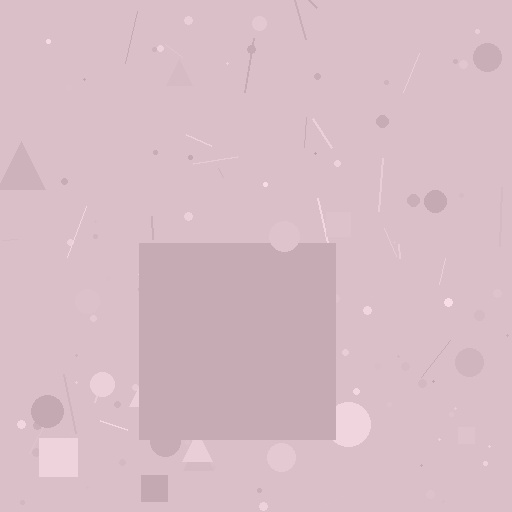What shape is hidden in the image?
A square is hidden in the image.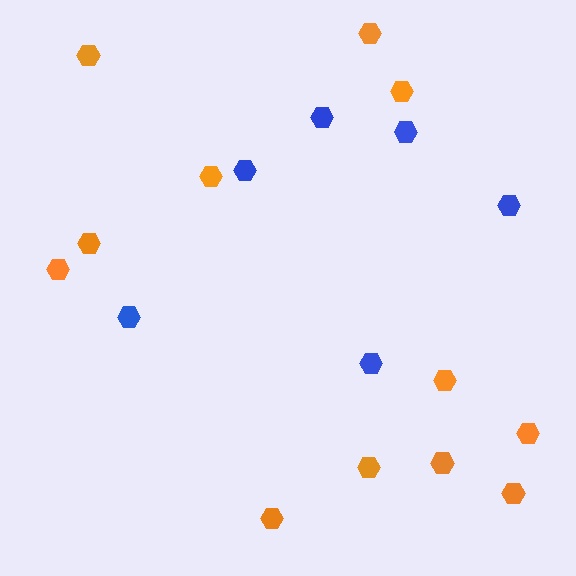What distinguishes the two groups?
There are 2 groups: one group of orange hexagons (12) and one group of blue hexagons (6).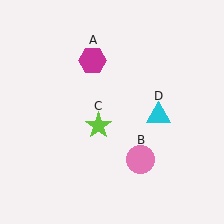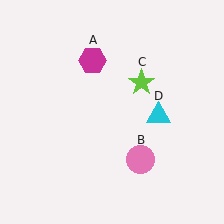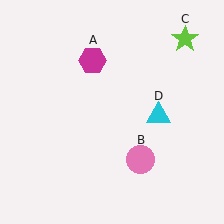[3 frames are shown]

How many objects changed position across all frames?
1 object changed position: lime star (object C).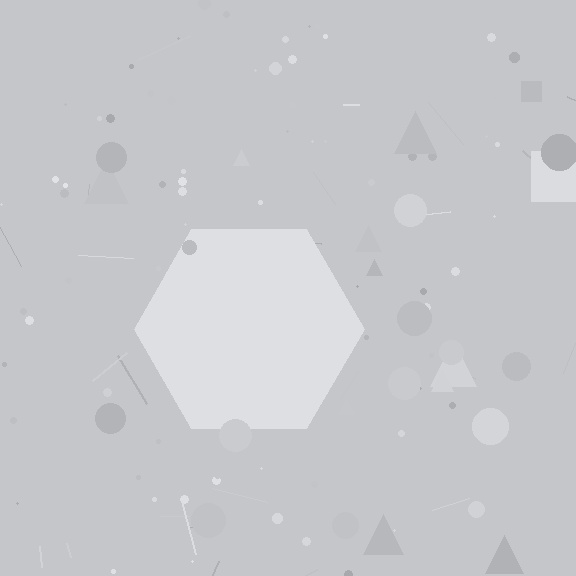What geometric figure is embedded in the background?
A hexagon is embedded in the background.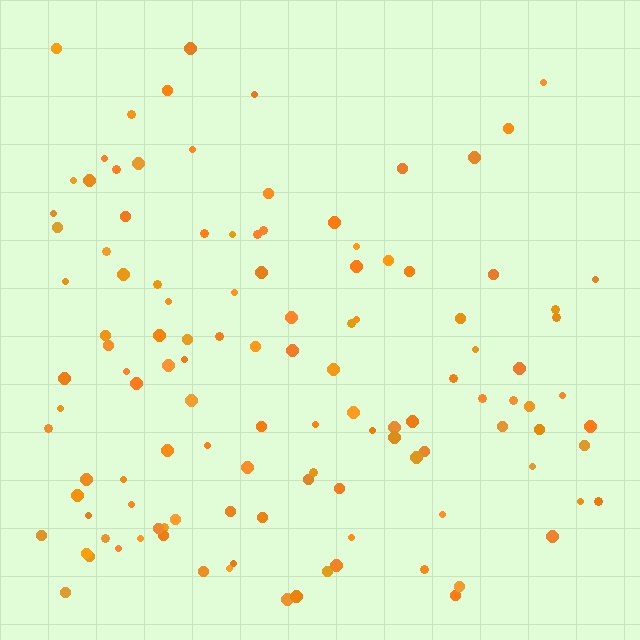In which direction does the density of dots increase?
From top to bottom, with the bottom side densest.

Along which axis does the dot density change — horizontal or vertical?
Vertical.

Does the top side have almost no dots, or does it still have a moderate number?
Still a moderate number, just noticeably fewer than the bottom.